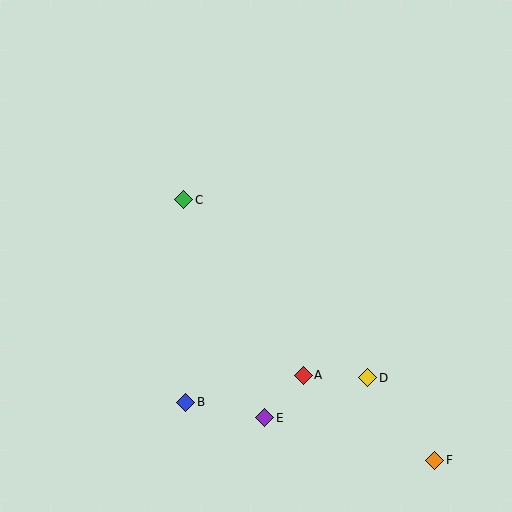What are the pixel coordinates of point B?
Point B is at (186, 402).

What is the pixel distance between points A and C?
The distance between A and C is 212 pixels.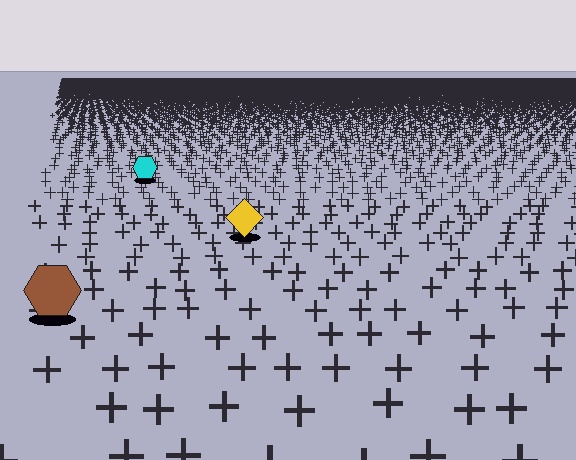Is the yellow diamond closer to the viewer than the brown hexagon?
No. The brown hexagon is closer — you can tell from the texture gradient: the ground texture is coarser near it.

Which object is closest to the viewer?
The brown hexagon is closest. The texture marks near it are larger and more spread out.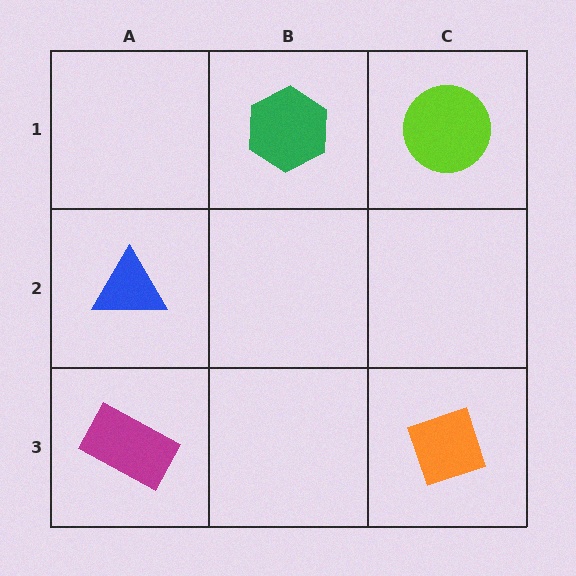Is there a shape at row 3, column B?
No, that cell is empty.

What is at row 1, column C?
A lime circle.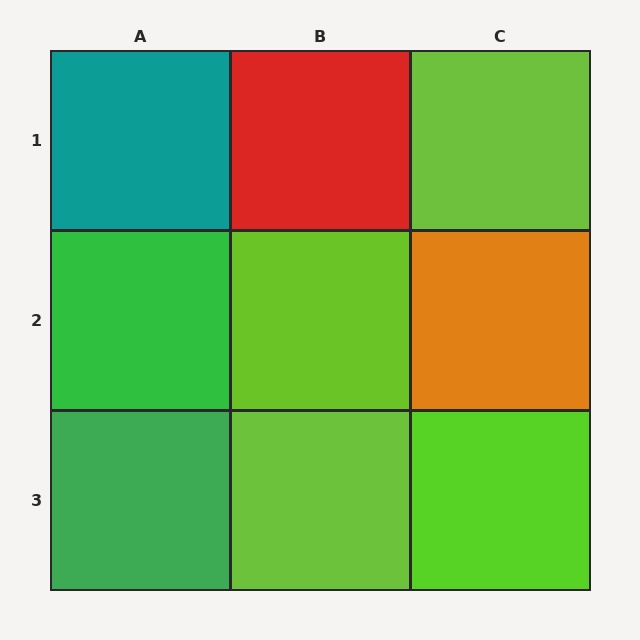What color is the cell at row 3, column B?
Lime.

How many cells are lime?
4 cells are lime.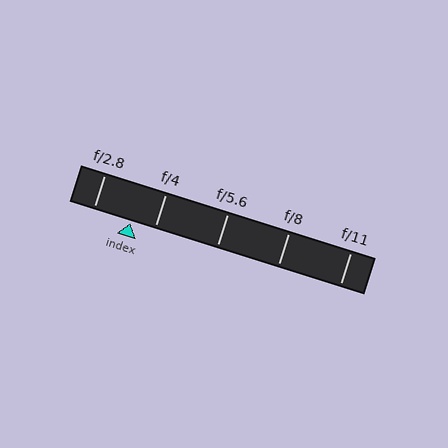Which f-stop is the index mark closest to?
The index mark is closest to f/4.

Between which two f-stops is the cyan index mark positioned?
The index mark is between f/2.8 and f/4.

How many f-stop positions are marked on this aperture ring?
There are 5 f-stop positions marked.